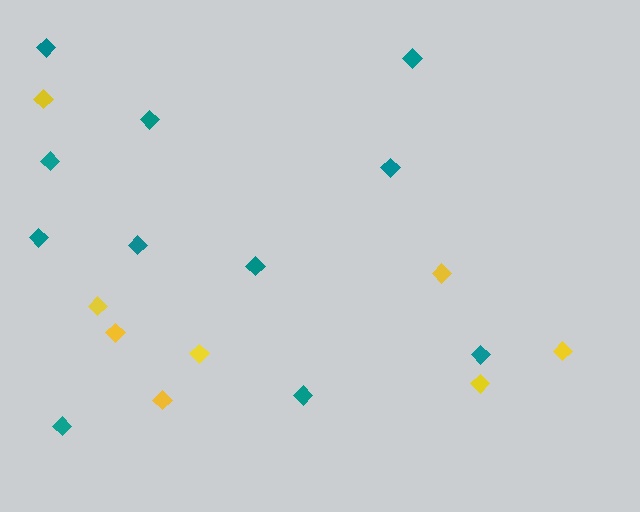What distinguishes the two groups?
There are 2 groups: one group of yellow diamonds (8) and one group of teal diamonds (11).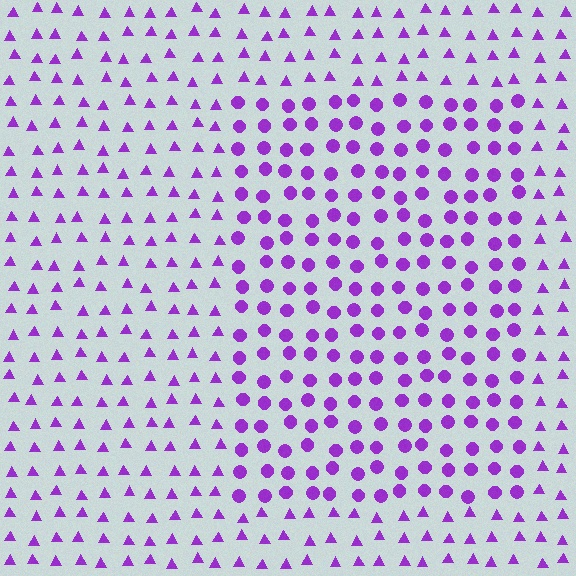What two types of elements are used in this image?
The image uses circles inside the rectangle region and triangles outside it.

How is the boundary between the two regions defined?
The boundary is defined by a change in element shape: circles inside vs. triangles outside. All elements share the same color and spacing.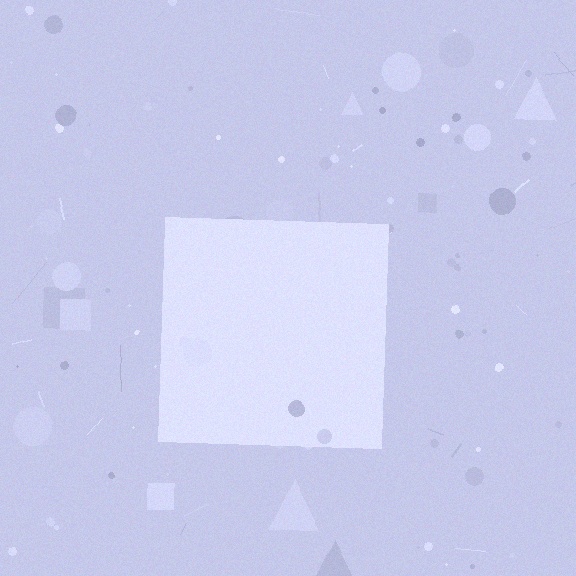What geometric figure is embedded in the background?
A square is embedded in the background.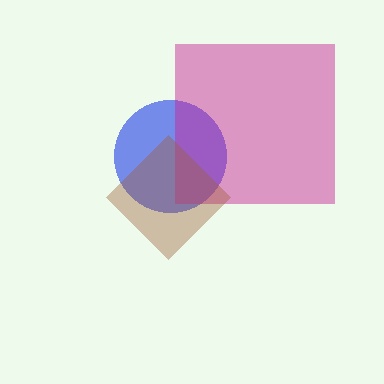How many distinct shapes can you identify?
There are 3 distinct shapes: a blue circle, a magenta square, a brown diamond.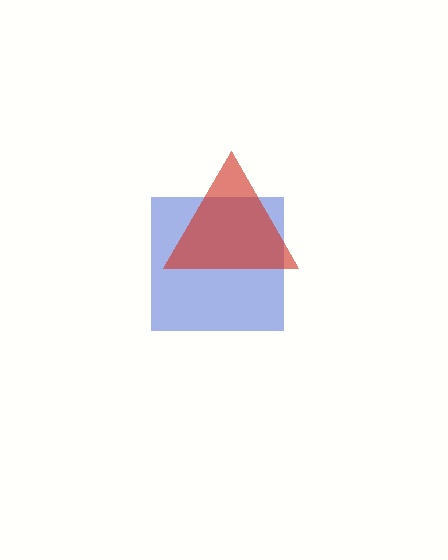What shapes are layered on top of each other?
The layered shapes are: a blue square, a red triangle.